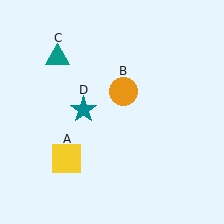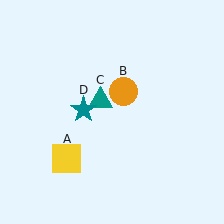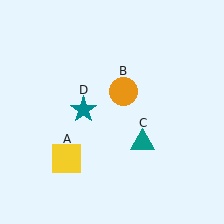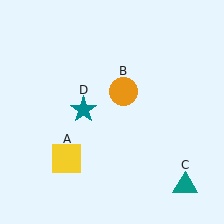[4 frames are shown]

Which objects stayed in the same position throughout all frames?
Yellow square (object A) and orange circle (object B) and teal star (object D) remained stationary.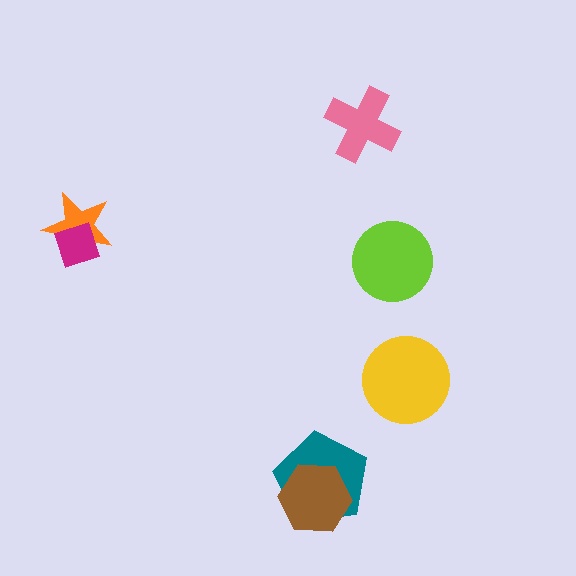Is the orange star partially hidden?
Yes, it is partially covered by another shape.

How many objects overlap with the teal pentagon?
1 object overlaps with the teal pentagon.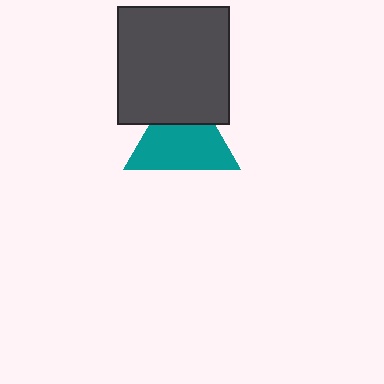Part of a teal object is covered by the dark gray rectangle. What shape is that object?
It is a triangle.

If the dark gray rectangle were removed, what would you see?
You would see the complete teal triangle.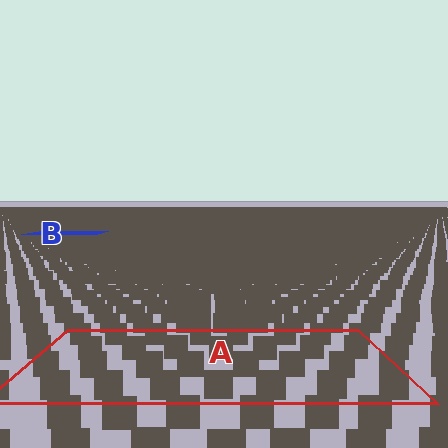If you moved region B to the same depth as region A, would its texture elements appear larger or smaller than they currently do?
They would appear larger. At a closer depth, the same texture elements are projected at a bigger on-screen size.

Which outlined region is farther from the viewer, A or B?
Region B is farther from the viewer — the texture elements inside it appear smaller and more densely packed.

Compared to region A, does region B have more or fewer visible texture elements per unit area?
Region B has more texture elements per unit area — they are packed more densely because it is farther away.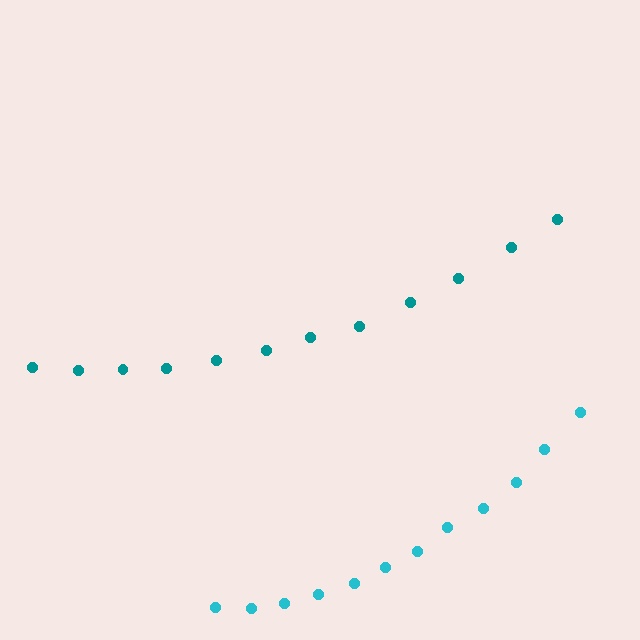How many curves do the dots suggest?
There are 2 distinct paths.